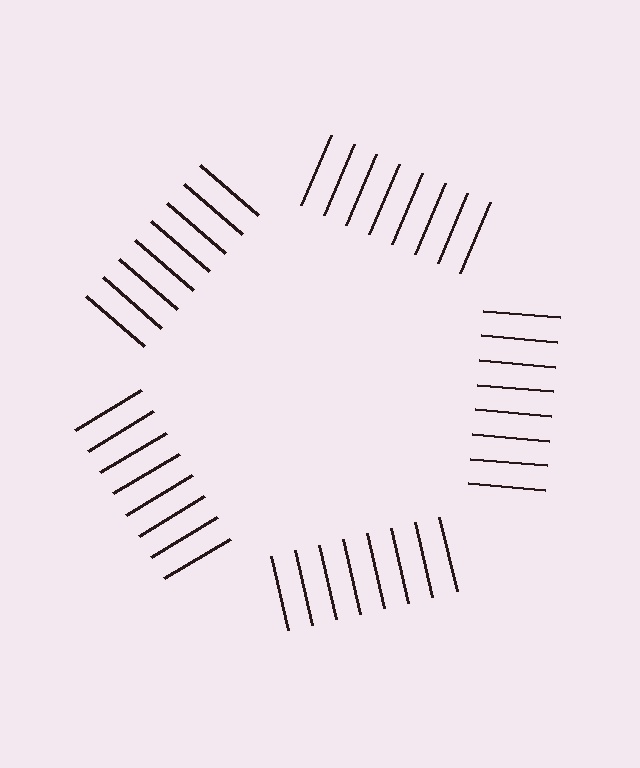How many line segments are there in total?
40 — 8 along each of the 5 edges.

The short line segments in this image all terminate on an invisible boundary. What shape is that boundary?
An illusory pentagon — the line segments terminate on its edges but no continuous stroke is drawn.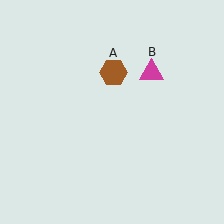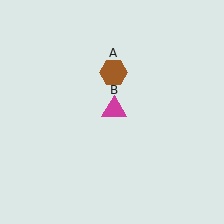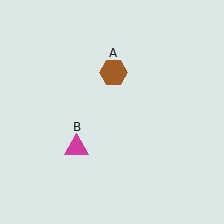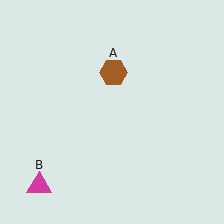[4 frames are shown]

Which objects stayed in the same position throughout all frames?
Brown hexagon (object A) remained stationary.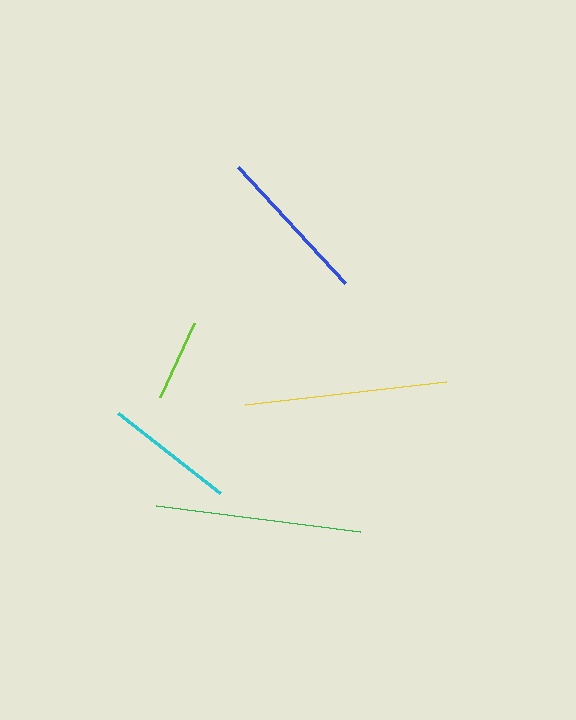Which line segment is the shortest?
The lime line is the shortest at approximately 81 pixels.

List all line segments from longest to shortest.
From longest to shortest: green, yellow, blue, cyan, lime.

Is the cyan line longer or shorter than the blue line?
The blue line is longer than the cyan line.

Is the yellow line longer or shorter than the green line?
The green line is longer than the yellow line.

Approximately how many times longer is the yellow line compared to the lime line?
The yellow line is approximately 2.5 times the length of the lime line.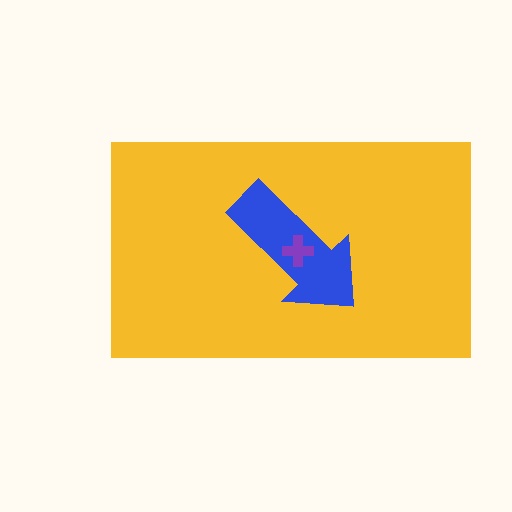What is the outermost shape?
The yellow rectangle.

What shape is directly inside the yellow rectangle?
The blue arrow.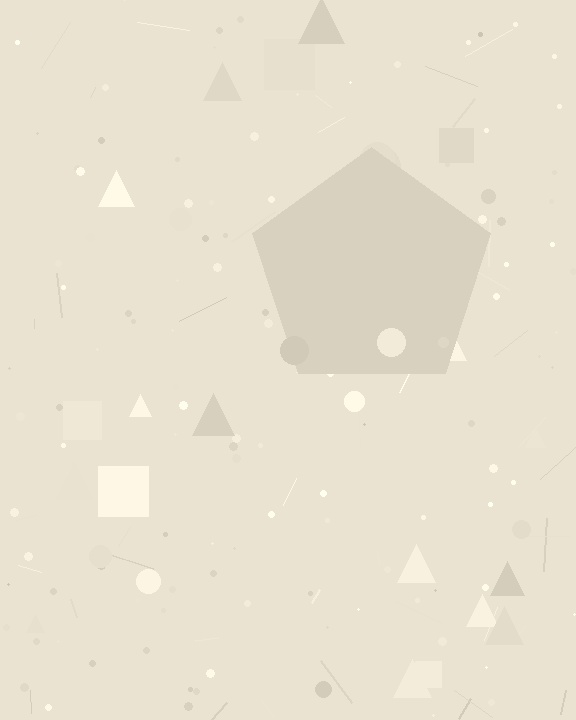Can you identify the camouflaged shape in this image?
The camouflaged shape is a pentagon.